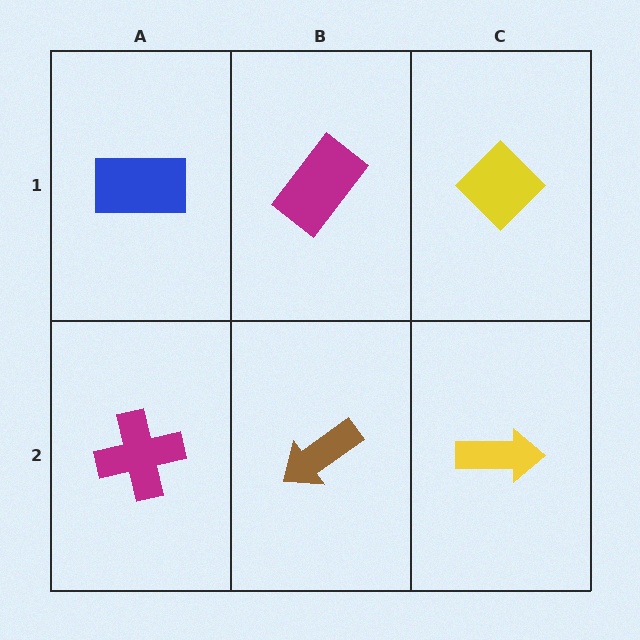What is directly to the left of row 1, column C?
A magenta rectangle.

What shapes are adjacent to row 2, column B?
A magenta rectangle (row 1, column B), a magenta cross (row 2, column A), a yellow arrow (row 2, column C).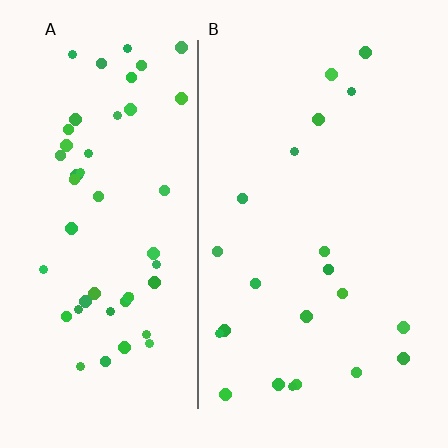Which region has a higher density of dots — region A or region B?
A (the left).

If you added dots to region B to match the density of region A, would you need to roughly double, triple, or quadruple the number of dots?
Approximately double.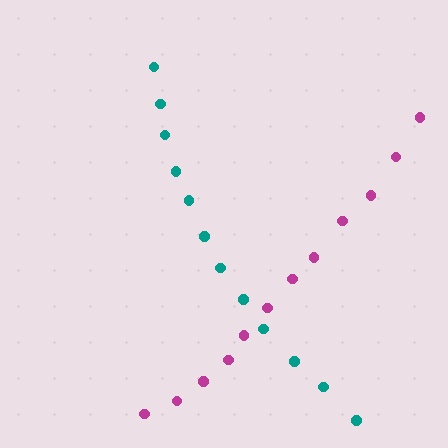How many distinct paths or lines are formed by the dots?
There are 2 distinct paths.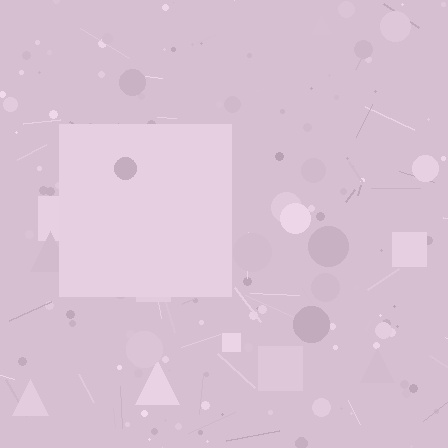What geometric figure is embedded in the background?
A square is embedded in the background.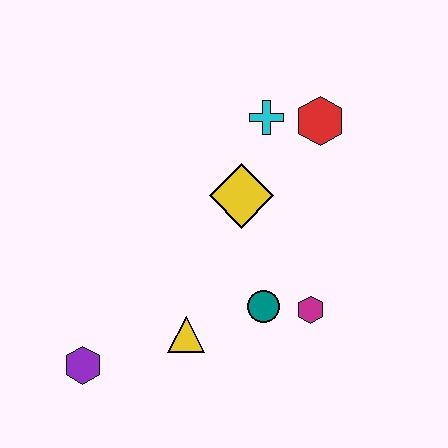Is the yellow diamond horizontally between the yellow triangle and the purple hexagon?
No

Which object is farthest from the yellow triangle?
The red hexagon is farthest from the yellow triangle.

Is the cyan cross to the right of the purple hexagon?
Yes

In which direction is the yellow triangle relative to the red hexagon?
The yellow triangle is below the red hexagon.